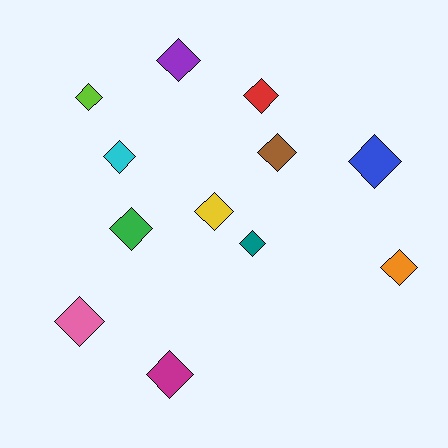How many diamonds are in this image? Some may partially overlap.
There are 12 diamonds.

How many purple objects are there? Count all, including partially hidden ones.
There is 1 purple object.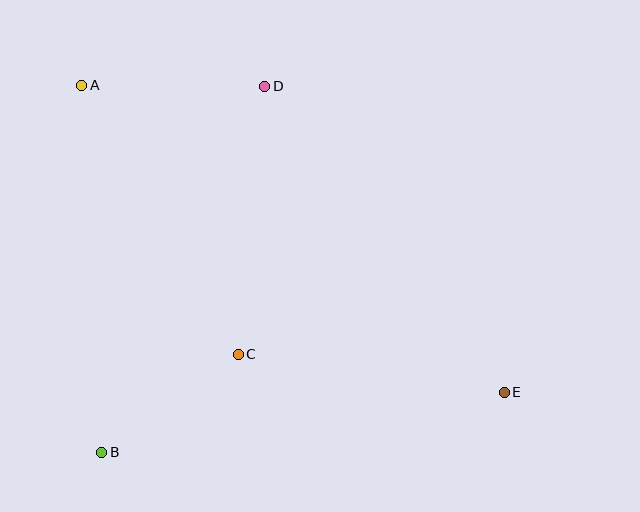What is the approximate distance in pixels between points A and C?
The distance between A and C is approximately 311 pixels.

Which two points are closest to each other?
Points B and C are closest to each other.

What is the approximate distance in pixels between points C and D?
The distance between C and D is approximately 269 pixels.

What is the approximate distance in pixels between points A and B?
The distance between A and B is approximately 368 pixels.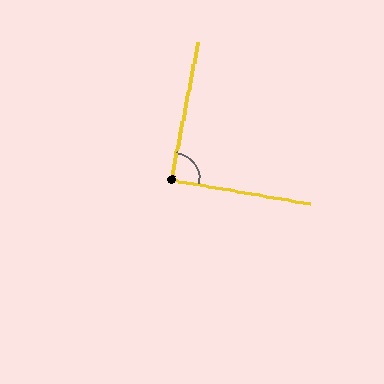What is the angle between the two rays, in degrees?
Approximately 89 degrees.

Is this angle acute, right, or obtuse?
It is approximately a right angle.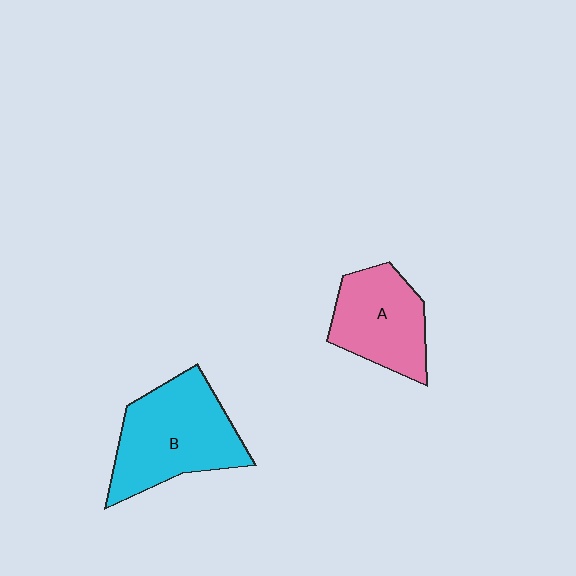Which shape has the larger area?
Shape B (cyan).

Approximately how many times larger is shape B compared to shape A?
Approximately 1.4 times.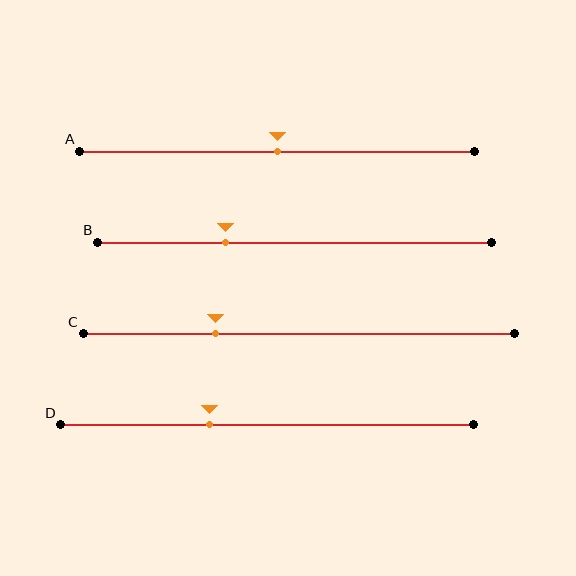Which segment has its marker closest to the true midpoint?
Segment A has its marker closest to the true midpoint.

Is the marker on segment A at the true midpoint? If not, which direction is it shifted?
Yes, the marker on segment A is at the true midpoint.